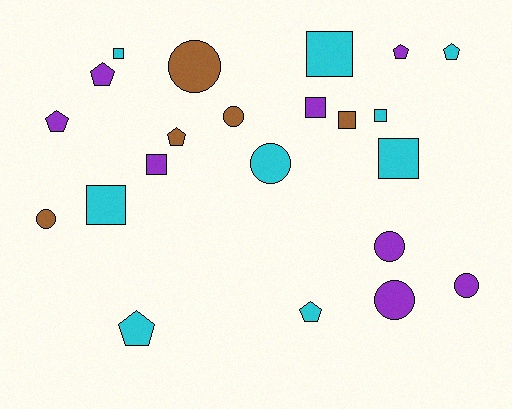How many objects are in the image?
There are 22 objects.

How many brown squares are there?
There is 1 brown square.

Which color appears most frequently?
Cyan, with 9 objects.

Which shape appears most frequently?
Square, with 8 objects.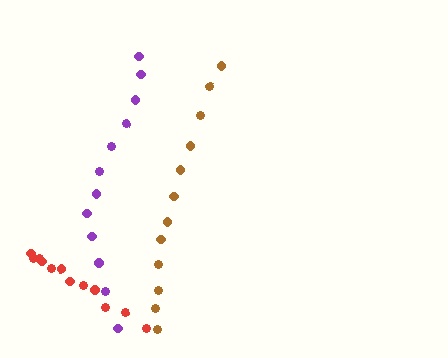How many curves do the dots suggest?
There are 3 distinct paths.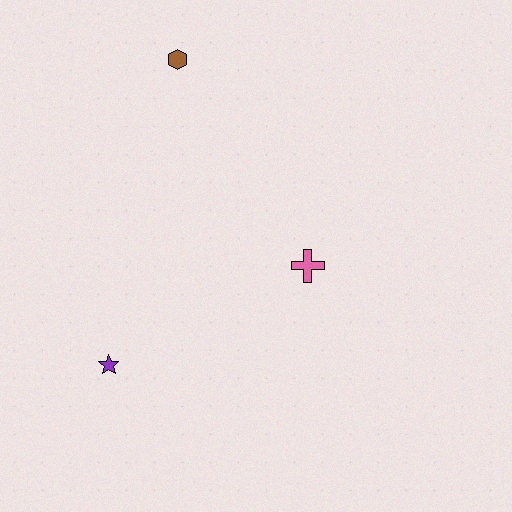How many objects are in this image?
There are 3 objects.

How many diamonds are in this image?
There are no diamonds.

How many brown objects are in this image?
There is 1 brown object.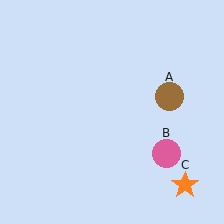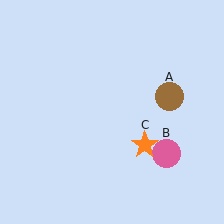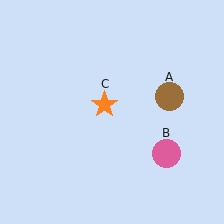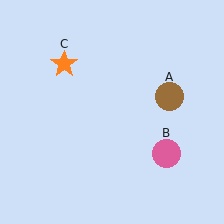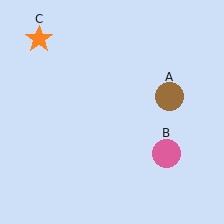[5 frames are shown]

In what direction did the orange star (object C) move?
The orange star (object C) moved up and to the left.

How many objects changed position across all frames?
1 object changed position: orange star (object C).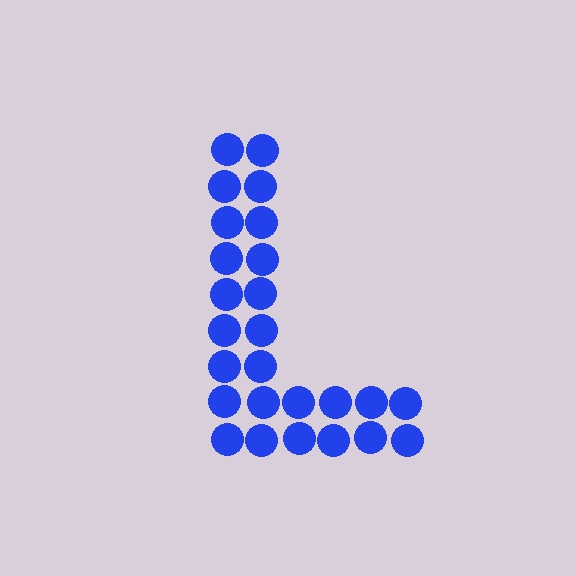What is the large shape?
The large shape is the letter L.